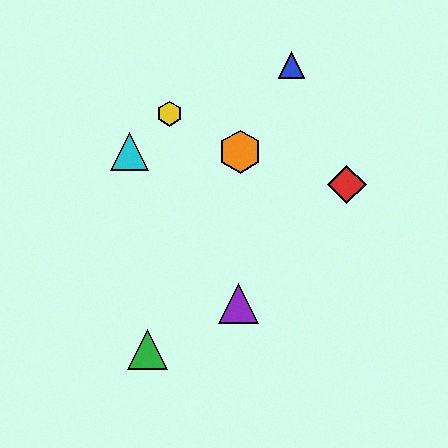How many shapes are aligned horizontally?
2 shapes (the orange hexagon, the cyan triangle) are aligned horizontally.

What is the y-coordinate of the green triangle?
The green triangle is at y≈349.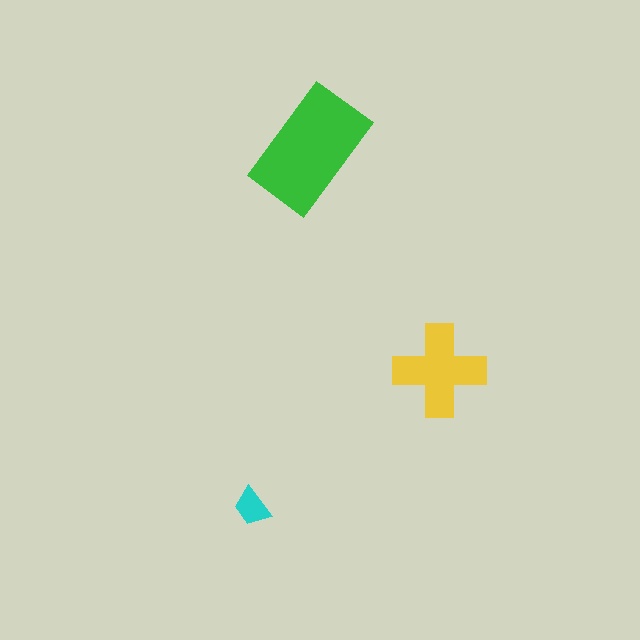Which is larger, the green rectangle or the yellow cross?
The green rectangle.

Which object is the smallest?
The cyan trapezoid.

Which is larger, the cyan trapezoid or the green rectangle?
The green rectangle.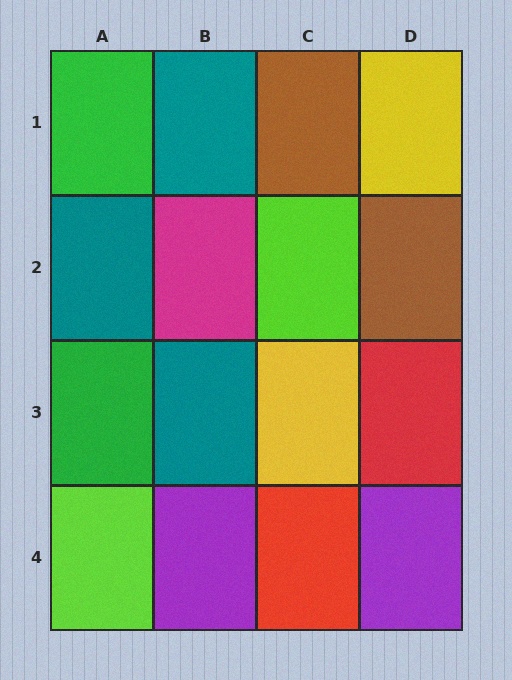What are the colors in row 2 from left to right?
Teal, magenta, lime, brown.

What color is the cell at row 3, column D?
Red.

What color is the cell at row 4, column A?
Lime.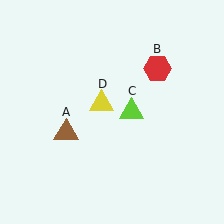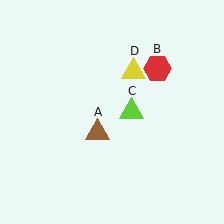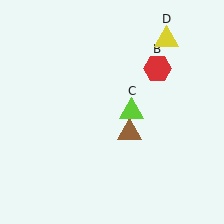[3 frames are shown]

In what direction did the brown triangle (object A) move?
The brown triangle (object A) moved right.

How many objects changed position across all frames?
2 objects changed position: brown triangle (object A), yellow triangle (object D).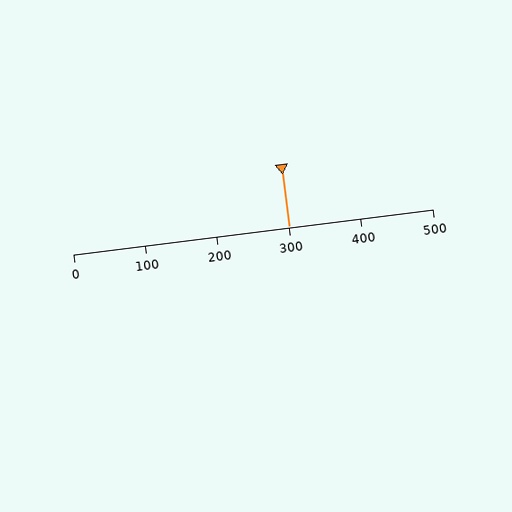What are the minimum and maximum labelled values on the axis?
The axis runs from 0 to 500.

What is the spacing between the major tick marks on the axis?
The major ticks are spaced 100 apart.